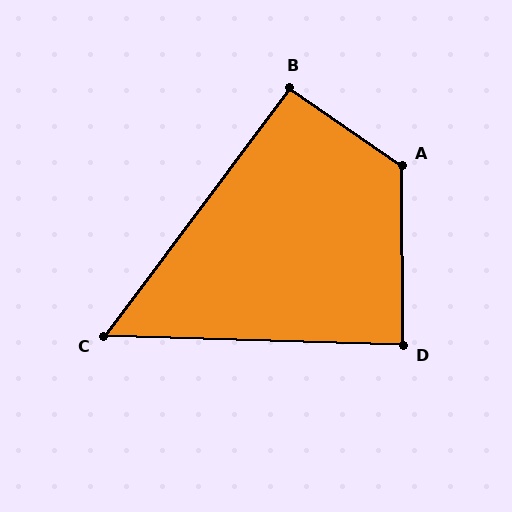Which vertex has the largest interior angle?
A, at approximately 125 degrees.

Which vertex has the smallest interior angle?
C, at approximately 55 degrees.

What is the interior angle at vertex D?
Approximately 88 degrees (approximately right).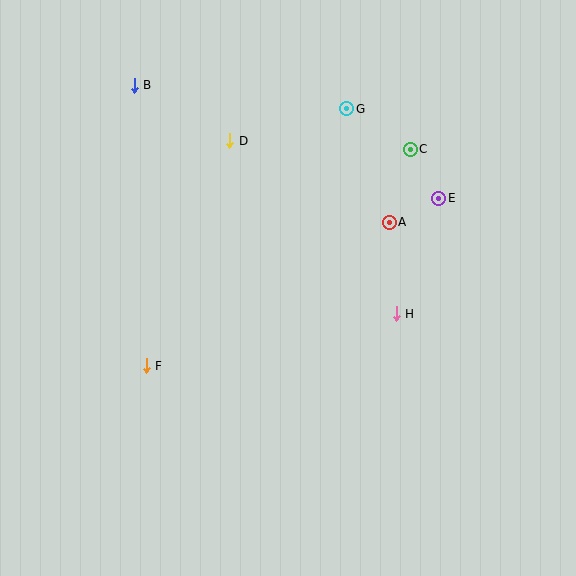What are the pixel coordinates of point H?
Point H is at (396, 314).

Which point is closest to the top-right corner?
Point C is closest to the top-right corner.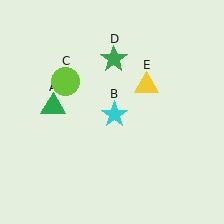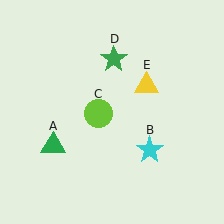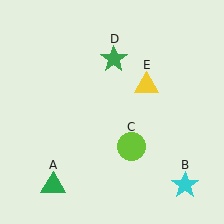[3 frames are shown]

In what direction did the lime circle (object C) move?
The lime circle (object C) moved down and to the right.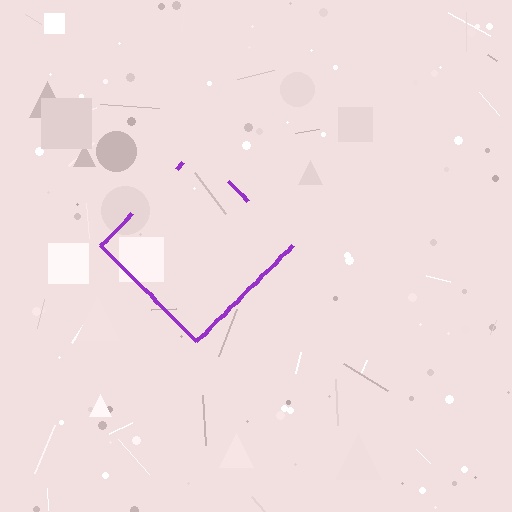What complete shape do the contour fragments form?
The contour fragments form a diamond.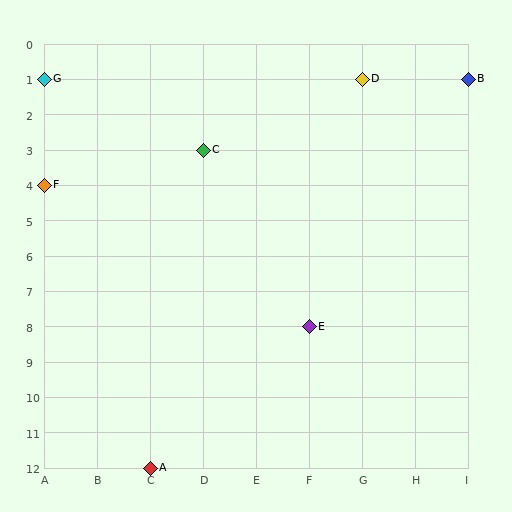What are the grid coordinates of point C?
Point C is at grid coordinates (D, 3).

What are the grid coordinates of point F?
Point F is at grid coordinates (A, 4).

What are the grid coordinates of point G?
Point G is at grid coordinates (A, 1).